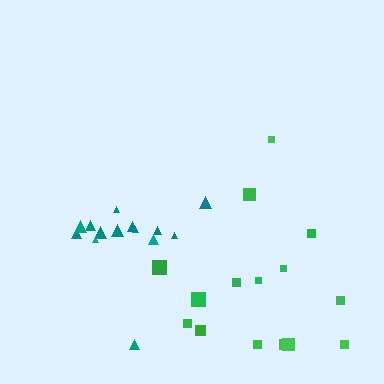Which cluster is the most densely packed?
Teal.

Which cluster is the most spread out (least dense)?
Green.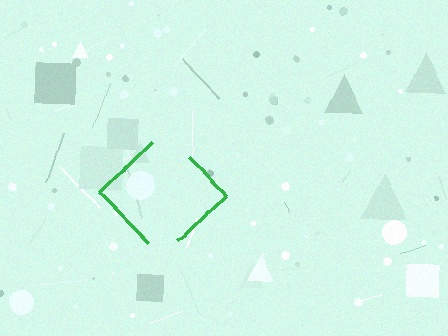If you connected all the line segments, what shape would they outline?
They would outline a diamond.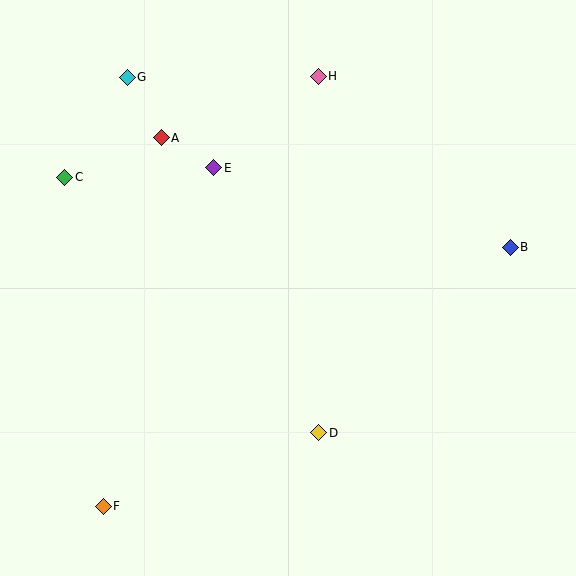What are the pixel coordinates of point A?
Point A is at (161, 138).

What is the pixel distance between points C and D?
The distance between C and D is 360 pixels.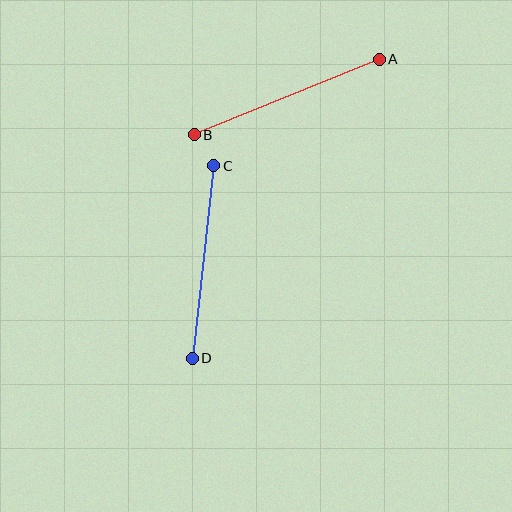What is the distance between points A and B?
The distance is approximately 200 pixels.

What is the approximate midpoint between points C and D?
The midpoint is at approximately (203, 262) pixels.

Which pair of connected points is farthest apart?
Points A and B are farthest apart.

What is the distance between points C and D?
The distance is approximately 194 pixels.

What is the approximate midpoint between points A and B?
The midpoint is at approximately (287, 97) pixels.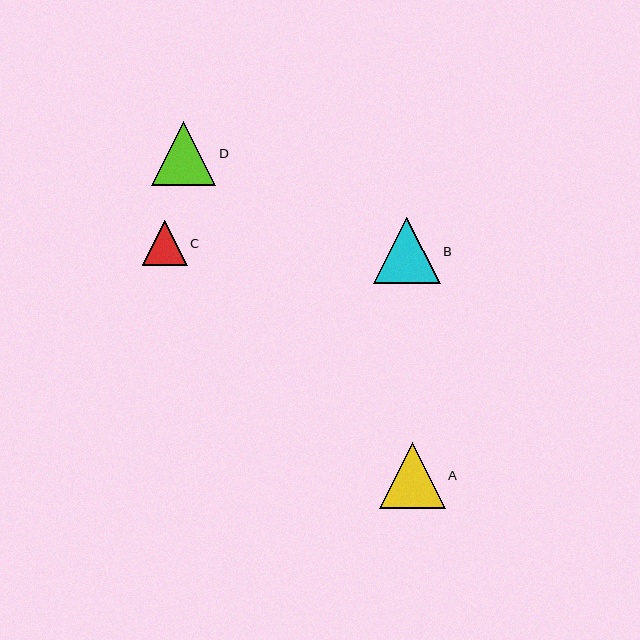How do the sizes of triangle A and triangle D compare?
Triangle A and triangle D are approximately the same size.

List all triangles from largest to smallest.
From largest to smallest: B, A, D, C.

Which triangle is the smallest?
Triangle C is the smallest with a size of approximately 45 pixels.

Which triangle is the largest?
Triangle B is the largest with a size of approximately 66 pixels.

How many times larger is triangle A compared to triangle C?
Triangle A is approximately 1.5 times the size of triangle C.